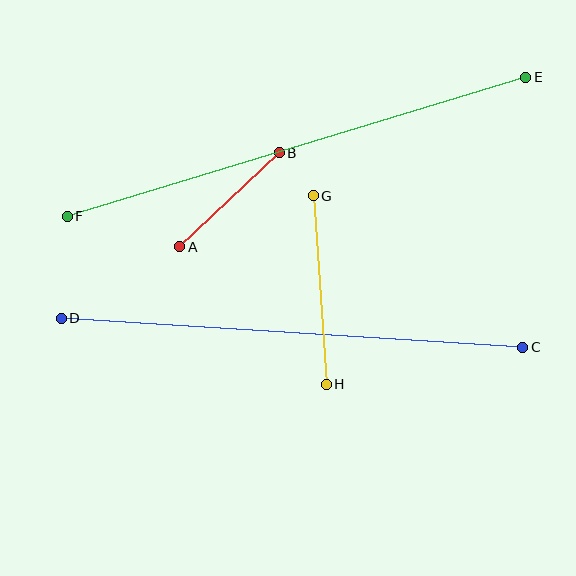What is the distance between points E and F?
The distance is approximately 479 pixels.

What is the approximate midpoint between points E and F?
The midpoint is at approximately (297, 147) pixels.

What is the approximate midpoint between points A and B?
The midpoint is at approximately (229, 200) pixels.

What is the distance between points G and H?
The distance is approximately 189 pixels.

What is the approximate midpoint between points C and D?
The midpoint is at approximately (292, 333) pixels.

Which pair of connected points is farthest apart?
Points E and F are farthest apart.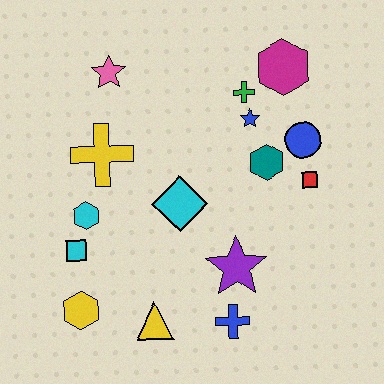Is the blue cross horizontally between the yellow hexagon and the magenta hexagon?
Yes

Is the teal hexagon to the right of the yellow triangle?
Yes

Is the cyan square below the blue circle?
Yes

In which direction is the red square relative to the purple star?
The red square is above the purple star.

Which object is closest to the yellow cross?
The cyan hexagon is closest to the yellow cross.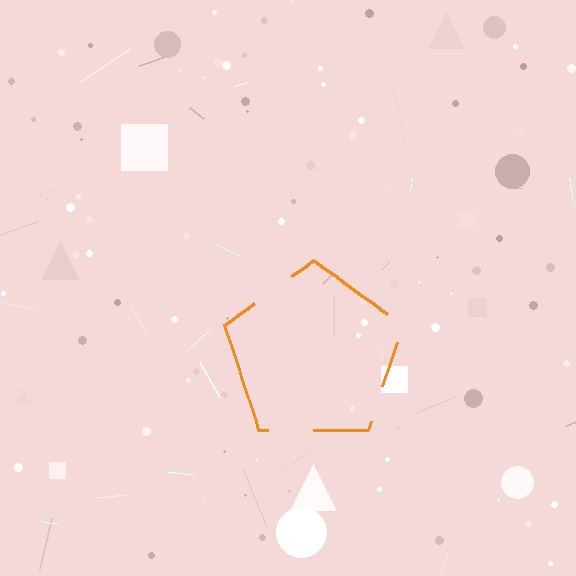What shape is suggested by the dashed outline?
The dashed outline suggests a pentagon.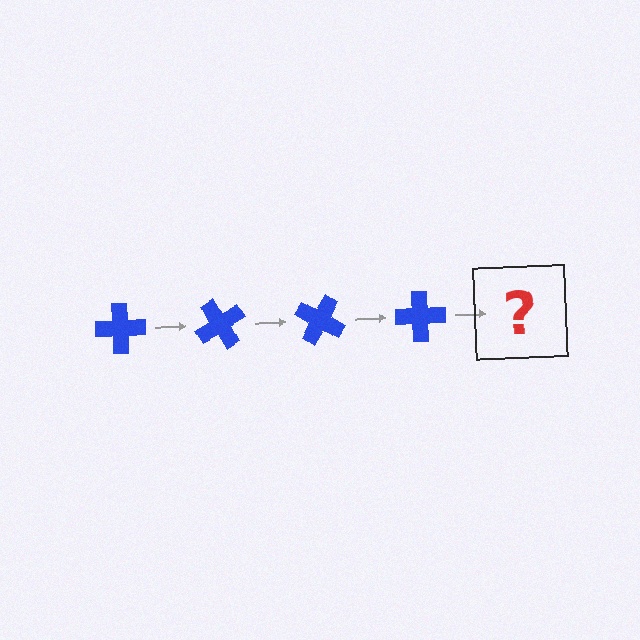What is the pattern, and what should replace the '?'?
The pattern is that the cross rotates 60 degrees each step. The '?' should be a blue cross rotated 240 degrees.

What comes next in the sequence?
The next element should be a blue cross rotated 240 degrees.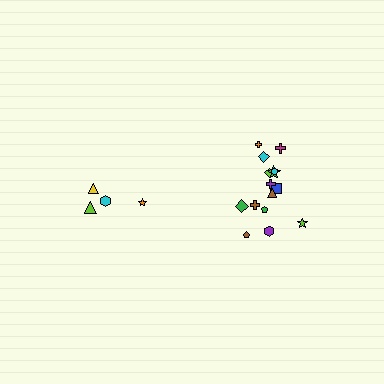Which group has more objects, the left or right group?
The right group.